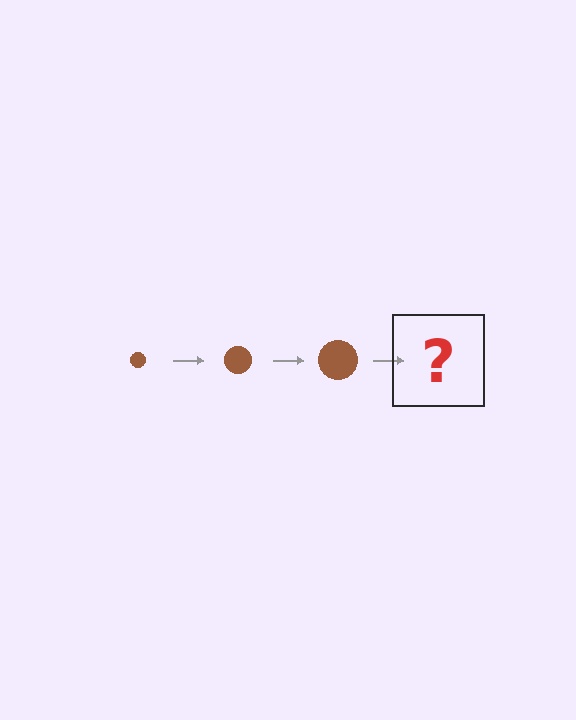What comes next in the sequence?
The next element should be a brown circle, larger than the previous one.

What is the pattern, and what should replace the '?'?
The pattern is that the circle gets progressively larger each step. The '?' should be a brown circle, larger than the previous one.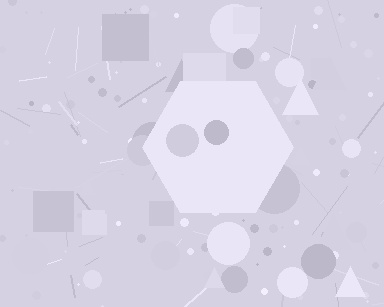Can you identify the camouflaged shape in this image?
The camouflaged shape is a hexagon.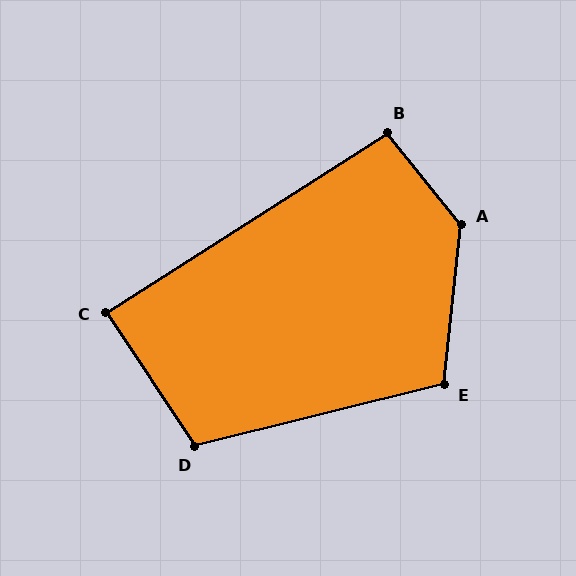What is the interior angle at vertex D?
Approximately 110 degrees (obtuse).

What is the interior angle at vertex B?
Approximately 96 degrees (obtuse).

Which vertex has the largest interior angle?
A, at approximately 135 degrees.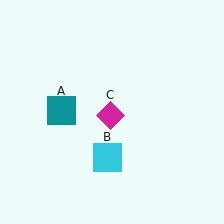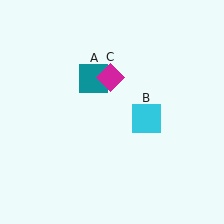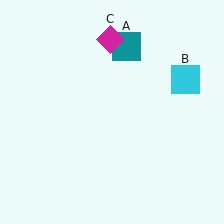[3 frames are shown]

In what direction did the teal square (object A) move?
The teal square (object A) moved up and to the right.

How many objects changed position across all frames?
3 objects changed position: teal square (object A), cyan square (object B), magenta diamond (object C).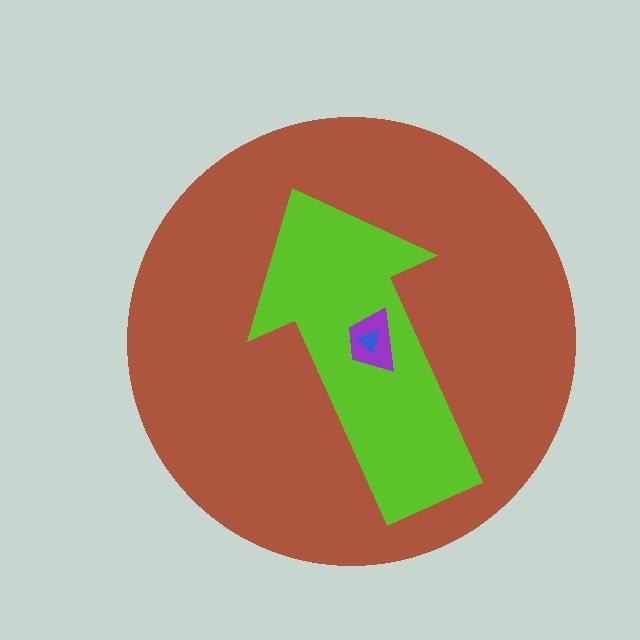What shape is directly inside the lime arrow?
The purple trapezoid.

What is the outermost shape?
The brown circle.